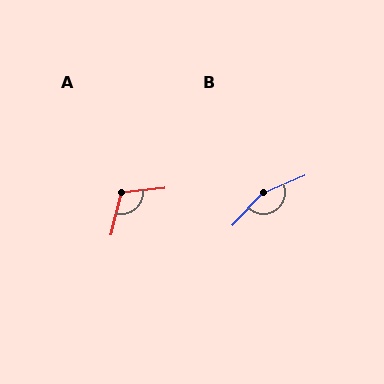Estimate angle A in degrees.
Approximately 110 degrees.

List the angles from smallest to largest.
A (110°), B (157°).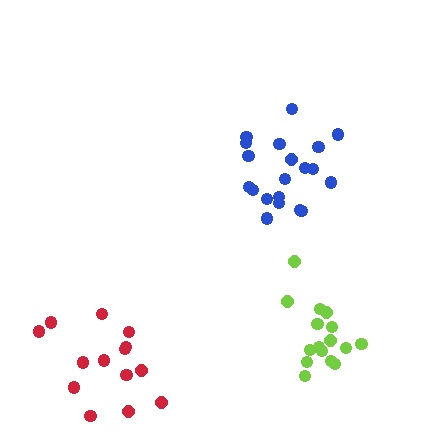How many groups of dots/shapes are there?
There are 3 groups.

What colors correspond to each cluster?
The clusters are colored: blue, red, lime.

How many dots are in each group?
Group 1: 20 dots, Group 2: 14 dots, Group 3: 16 dots (50 total).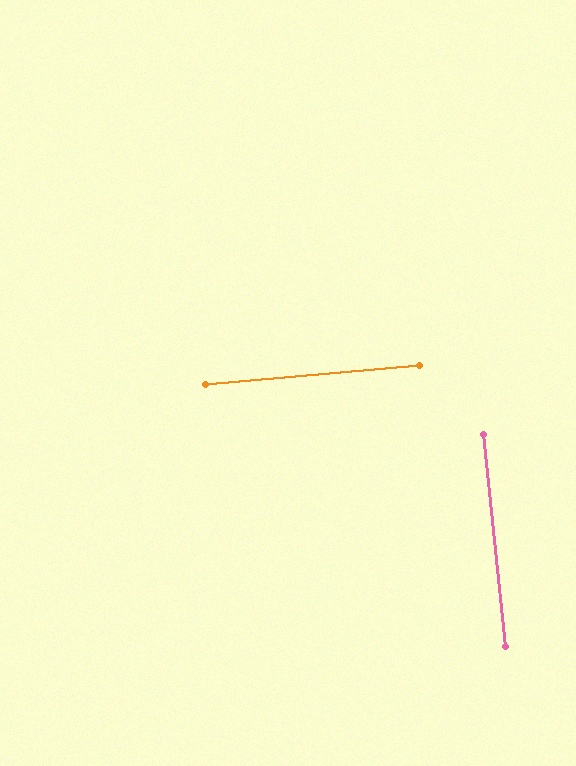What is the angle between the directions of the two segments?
Approximately 89 degrees.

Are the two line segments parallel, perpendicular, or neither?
Perpendicular — they meet at approximately 89°.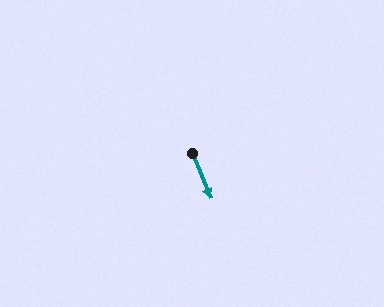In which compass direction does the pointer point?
Southeast.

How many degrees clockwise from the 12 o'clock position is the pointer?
Approximately 157 degrees.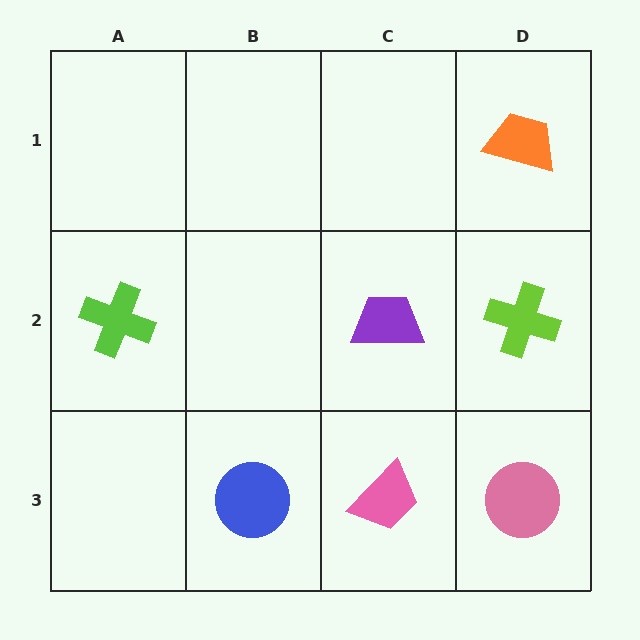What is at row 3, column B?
A blue circle.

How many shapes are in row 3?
3 shapes.